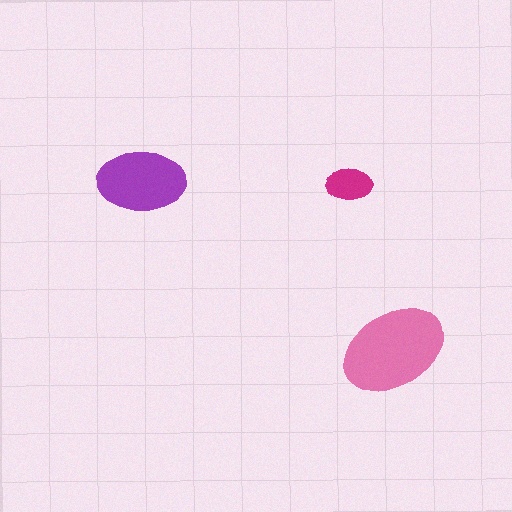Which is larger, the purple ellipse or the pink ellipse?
The pink one.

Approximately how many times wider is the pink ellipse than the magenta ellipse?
About 2.5 times wider.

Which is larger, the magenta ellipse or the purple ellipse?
The purple one.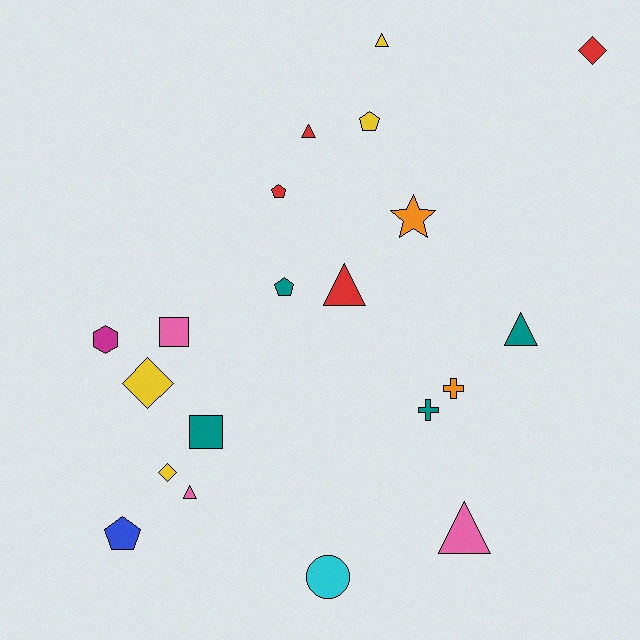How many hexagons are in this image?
There is 1 hexagon.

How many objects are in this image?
There are 20 objects.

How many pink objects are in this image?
There are 3 pink objects.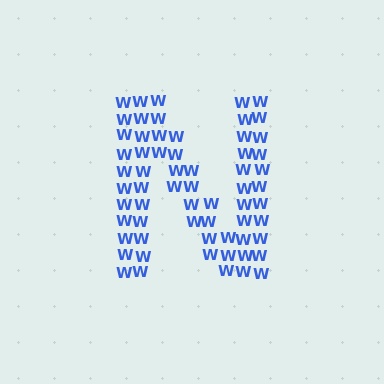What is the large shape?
The large shape is the letter N.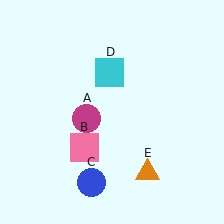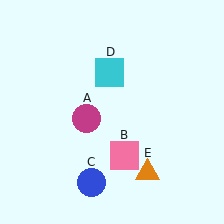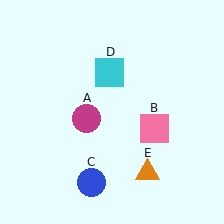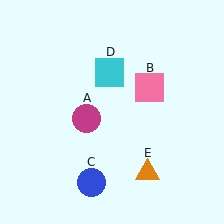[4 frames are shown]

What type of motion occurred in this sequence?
The pink square (object B) rotated counterclockwise around the center of the scene.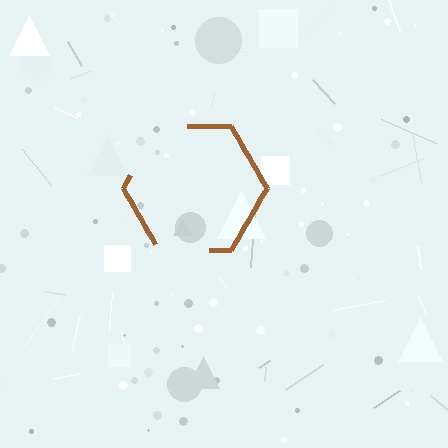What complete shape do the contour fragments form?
The contour fragments form a hexagon.